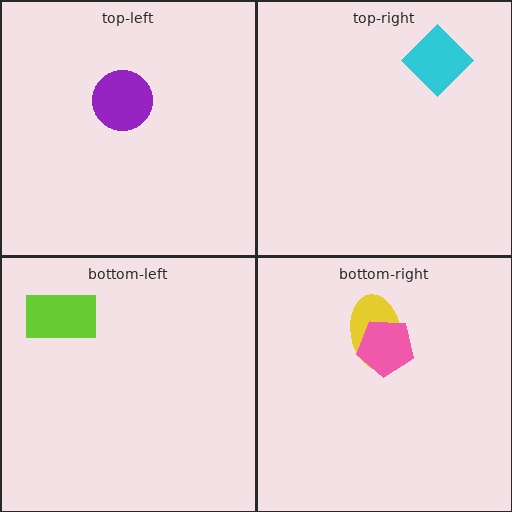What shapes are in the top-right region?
The cyan diamond.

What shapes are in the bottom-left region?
The lime rectangle.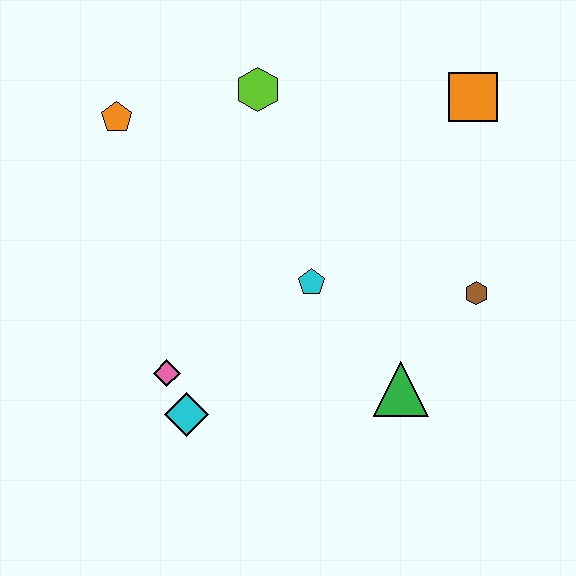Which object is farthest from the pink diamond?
The orange square is farthest from the pink diamond.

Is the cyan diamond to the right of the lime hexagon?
No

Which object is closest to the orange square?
The brown hexagon is closest to the orange square.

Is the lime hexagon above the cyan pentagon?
Yes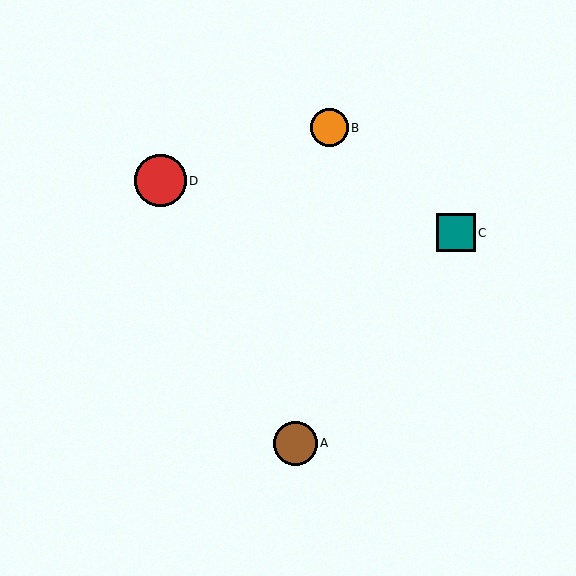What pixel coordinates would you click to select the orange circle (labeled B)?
Click at (329, 128) to select the orange circle B.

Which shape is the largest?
The red circle (labeled D) is the largest.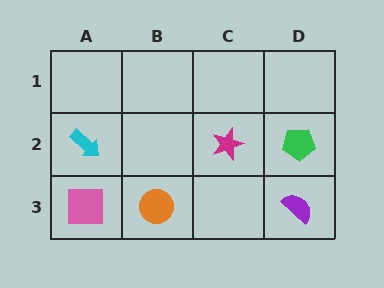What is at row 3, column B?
An orange circle.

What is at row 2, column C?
A magenta star.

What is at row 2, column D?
A green pentagon.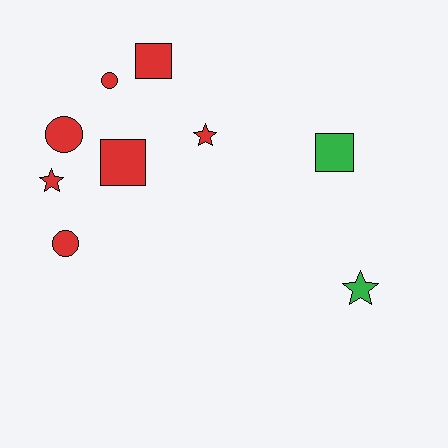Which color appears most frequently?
Red, with 7 objects.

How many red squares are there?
There are 2 red squares.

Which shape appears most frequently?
Square, with 3 objects.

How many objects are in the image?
There are 9 objects.